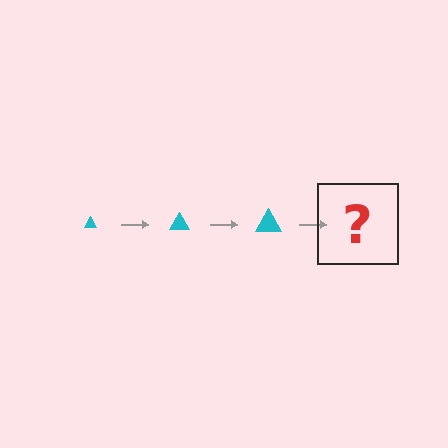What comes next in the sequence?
The next element should be a cyan triangle, larger than the previous one.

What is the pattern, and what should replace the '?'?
The pattern is that the triangle gets progressively larger each step. The '?' should be a cyan triangle, larger than the previous one.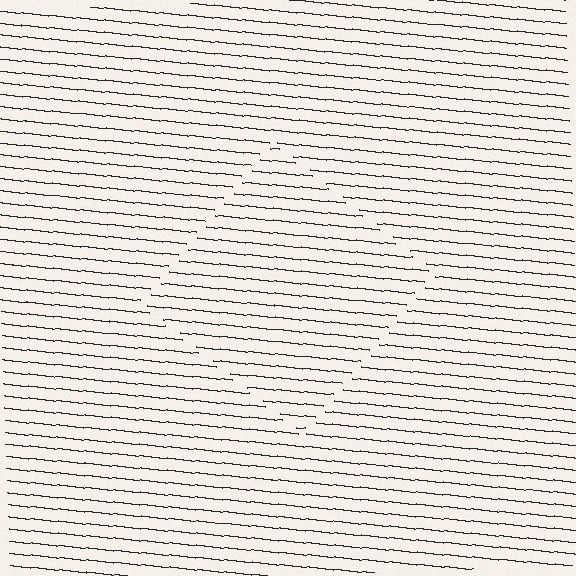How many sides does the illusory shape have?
4 sides — the line-ends trace a square.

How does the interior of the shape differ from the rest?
The interior of the shape contains the same grating, shifted by half a period — the contour is defined by the phase discontinuity where line-ends from the inner and outer gratings abut.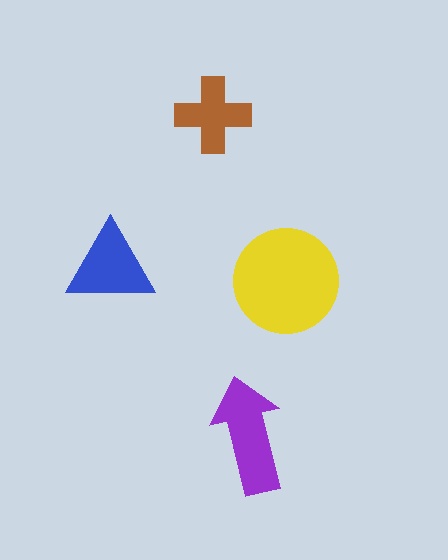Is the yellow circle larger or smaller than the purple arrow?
Larger.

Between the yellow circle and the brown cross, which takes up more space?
The yellow circle.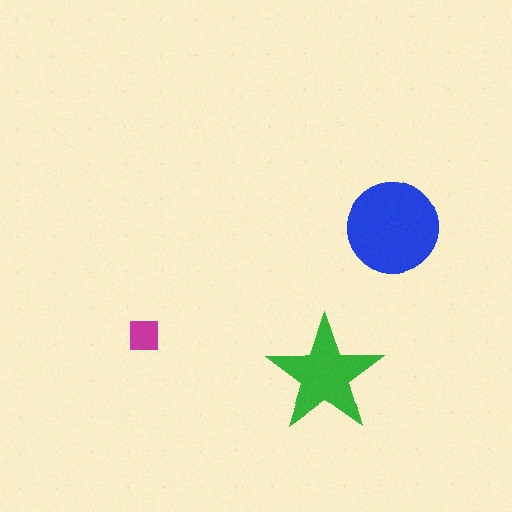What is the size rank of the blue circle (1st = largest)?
1st.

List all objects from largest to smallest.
The blue circle, the green star, the magenta square.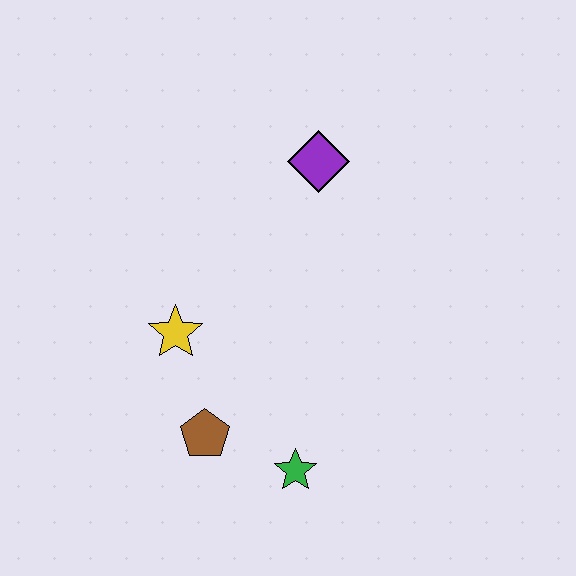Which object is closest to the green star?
The brown pentagon is closest to the green star.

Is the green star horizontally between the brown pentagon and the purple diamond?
Yes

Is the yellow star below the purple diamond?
Yes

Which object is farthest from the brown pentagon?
The purple diamond is farthest from the brown pentagon.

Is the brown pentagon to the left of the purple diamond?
Yes